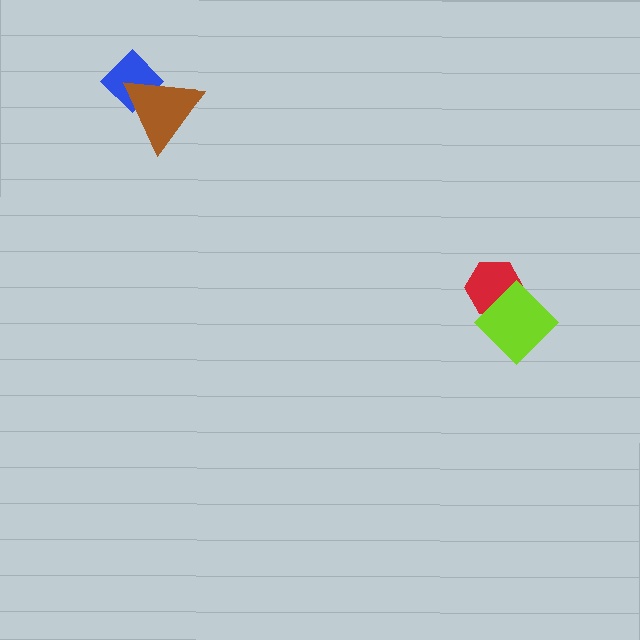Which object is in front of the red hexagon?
The lime diamond is in front of the red hexagon.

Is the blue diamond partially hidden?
Yes, it is partially covered by another shape.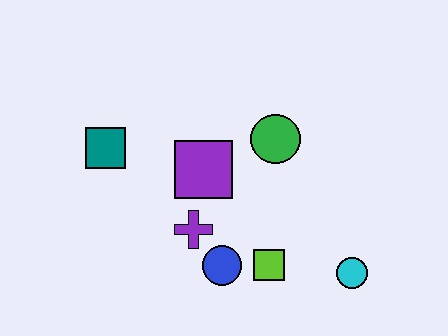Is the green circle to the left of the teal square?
No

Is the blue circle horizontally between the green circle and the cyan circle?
No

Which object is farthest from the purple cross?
The cyan circle is farthest from the purple cross.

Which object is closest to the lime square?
The blue circle is closest to the lime square.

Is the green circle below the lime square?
No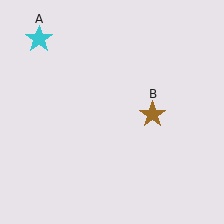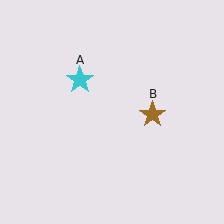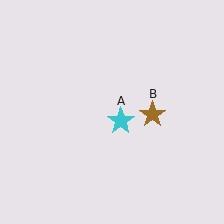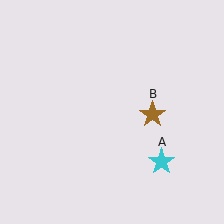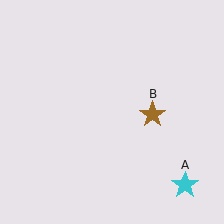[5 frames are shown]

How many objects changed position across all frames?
1 object changed position: cyan star (object A).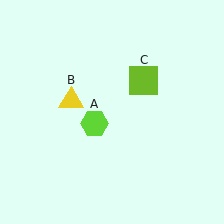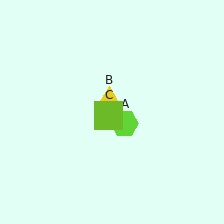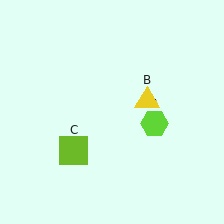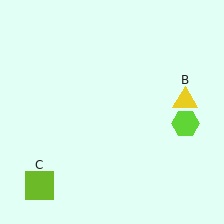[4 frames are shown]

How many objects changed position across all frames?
3 objects changed position: lime hexagon (object A), yellow triangle (object B), lime square (object C).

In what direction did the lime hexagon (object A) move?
The lime hexagon (object A) moved right.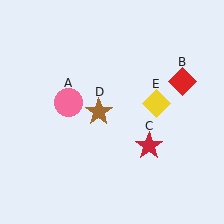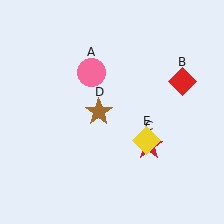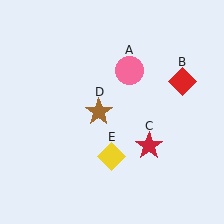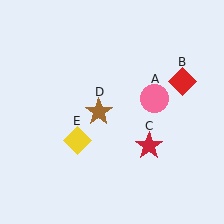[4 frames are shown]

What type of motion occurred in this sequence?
The pink circle (object A), yellow diamond (object E) rotated clockwise around the center of the scene.